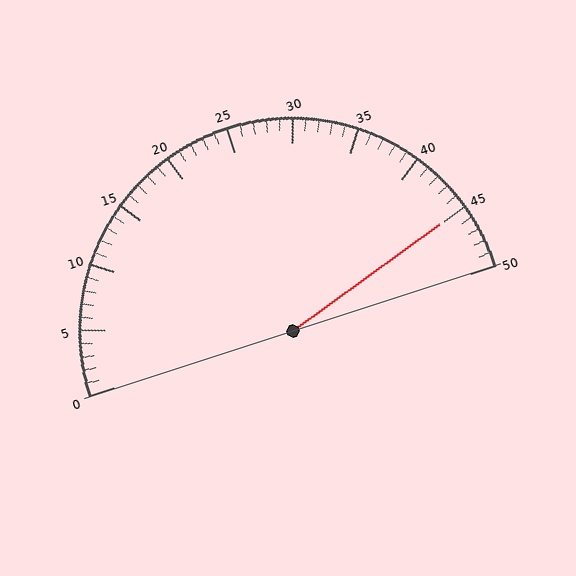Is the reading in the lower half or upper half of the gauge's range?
The reading is in the upper half of the range (0 to 50).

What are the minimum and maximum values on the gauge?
The gauge ranges from 0 to 50.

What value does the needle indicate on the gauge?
The needle indicates approximately 45.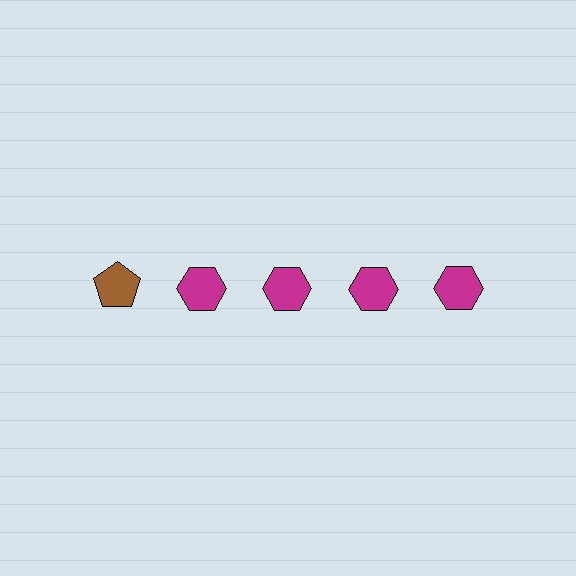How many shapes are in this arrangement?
There are 5 shapes arranged in a grid pattern.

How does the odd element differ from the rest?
It differs in both color (brown instead of magenta) and shape (pentagon instead of hexagon).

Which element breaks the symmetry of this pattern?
The brown pentagon in the top row, leftmost column breaks the symmetry. All other shapes are magenta hexagons.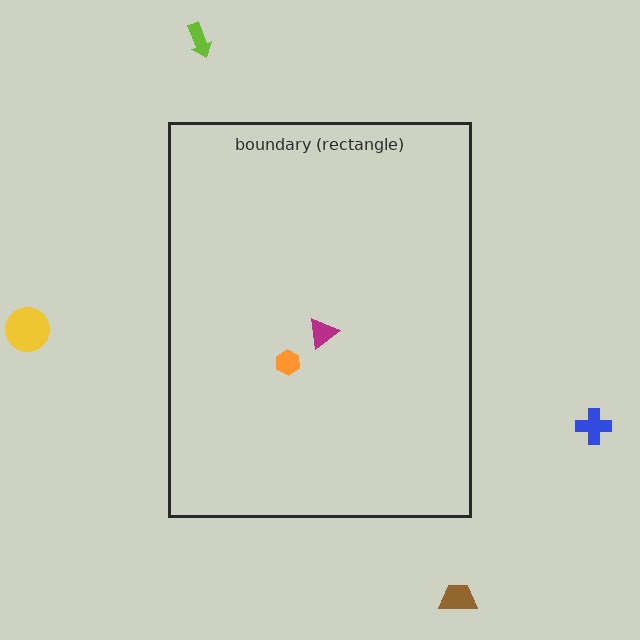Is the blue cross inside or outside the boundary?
Outside.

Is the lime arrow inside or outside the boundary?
Outside.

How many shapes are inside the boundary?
2 inside, 4 outside.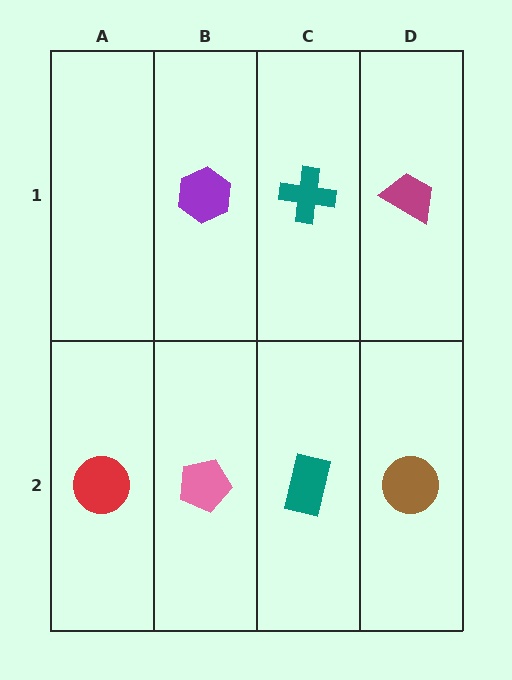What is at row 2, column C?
A teal rectangle.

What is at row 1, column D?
A magenta trapezoid.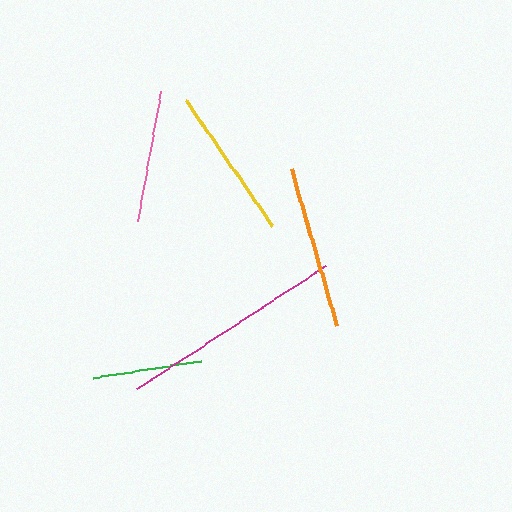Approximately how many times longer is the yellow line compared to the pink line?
The yellow line is approximately 1.1 times the length of the pink line.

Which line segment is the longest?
The magenta line is the longest at approximately 226 pixels.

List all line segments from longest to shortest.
From longest to shortest: magenta, orange, yellow, pink, green.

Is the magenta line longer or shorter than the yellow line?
The magenta line is longer than the yellow line.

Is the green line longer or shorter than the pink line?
The pink line is longer than the green line.